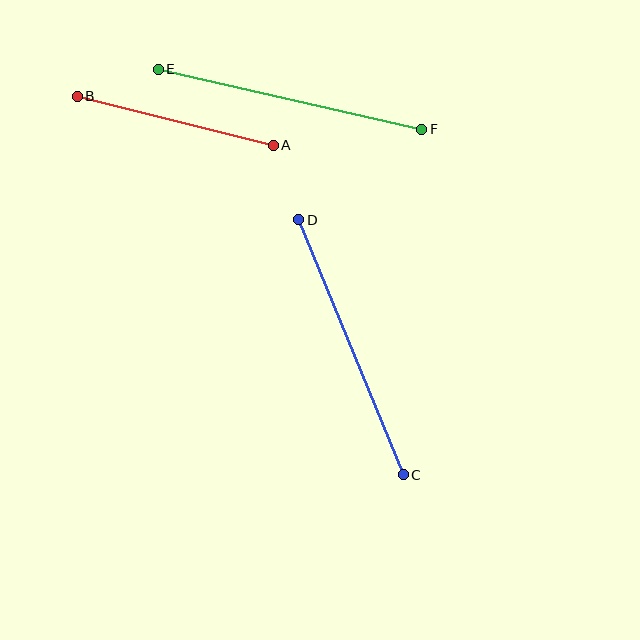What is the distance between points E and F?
The distance is approximately 270 pixels.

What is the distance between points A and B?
The distance is approximately 202 pixels.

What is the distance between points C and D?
The distance is approximately 275 pixels.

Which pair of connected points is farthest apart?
Points C and D are farthest apart.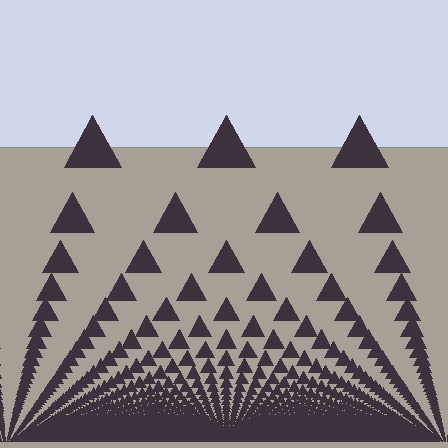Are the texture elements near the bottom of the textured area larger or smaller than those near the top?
Smaller. The gradient is inverted — elements near the bottom are smaller and denser.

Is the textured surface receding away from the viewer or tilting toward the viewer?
The surface appears to tilt toward the viewer. Texture elements get larger and sparser toward the top.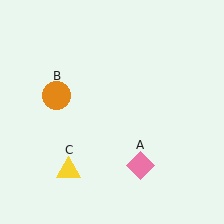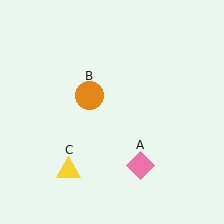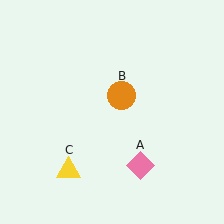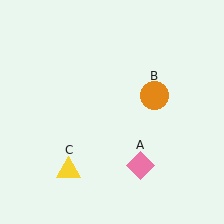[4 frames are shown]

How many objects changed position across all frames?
1 object changed position: orange circle (object B).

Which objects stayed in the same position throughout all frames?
Pink diamond (object A) and yellow triangle (object C) remained stationary.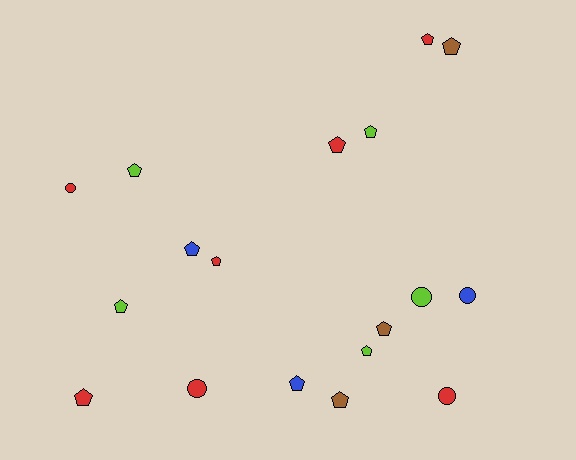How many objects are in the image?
There are 18 objects.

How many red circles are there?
There are 3 red circles.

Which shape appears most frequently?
Pentagon, with 13 objects.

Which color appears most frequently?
Red, with 7 objects.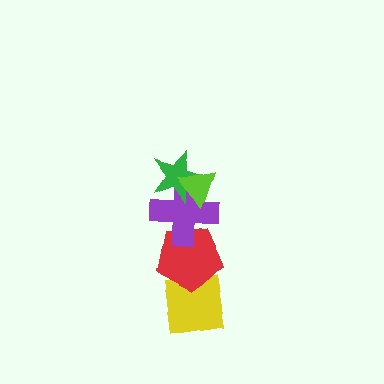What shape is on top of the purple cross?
The green star is on top of the purple cross.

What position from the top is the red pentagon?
The red pentagon is 4th from the top.